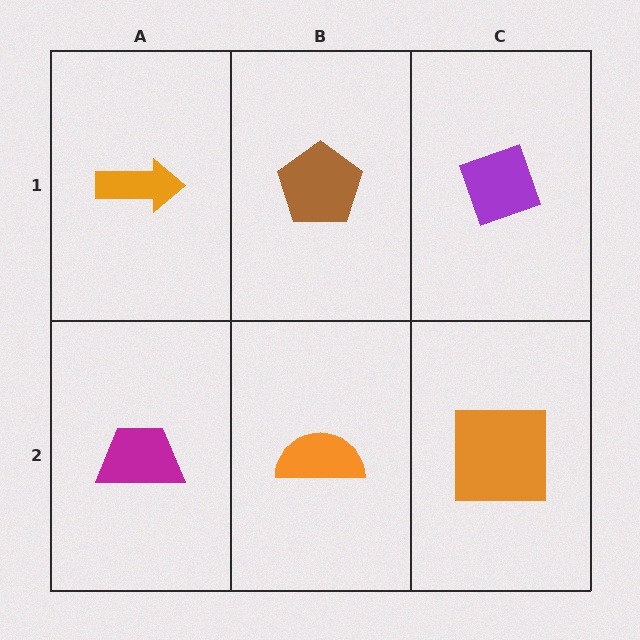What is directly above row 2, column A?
An orange arrow.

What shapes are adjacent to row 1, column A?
A magenta trapezoid (row 2, column A), a brown pentagon (row 1, column B).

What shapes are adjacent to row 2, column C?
A purple diamond (row 1, column C), an orange semicircle (row 2, column B).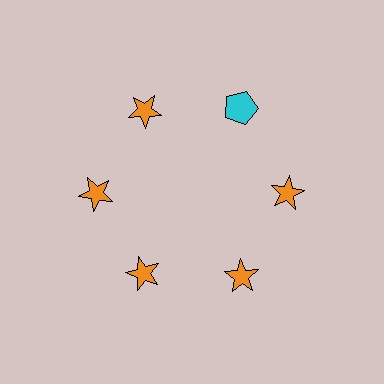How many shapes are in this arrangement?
There are 6 shapes arranged in a ring pattern.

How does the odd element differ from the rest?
It differs in both color (cyan instead of orange) and shape (pentagon instead of star).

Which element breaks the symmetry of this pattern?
The cyan pentagon at roughly the 1 o'clock position breaks the symmetry. All other shapes are orange stars.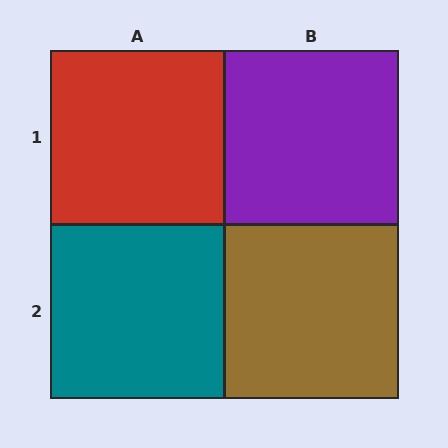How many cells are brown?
1 cell is brown.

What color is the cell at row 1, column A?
Red.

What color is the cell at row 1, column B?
Purple.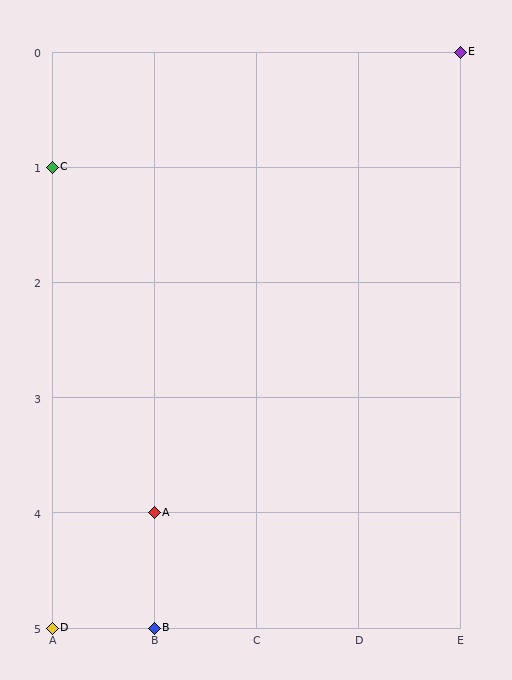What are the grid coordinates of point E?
Point E is at grid coordinates (E, 0).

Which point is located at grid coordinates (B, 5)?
Point B is at (B, 5).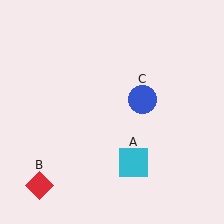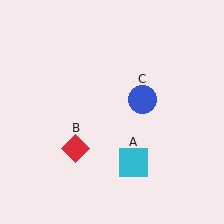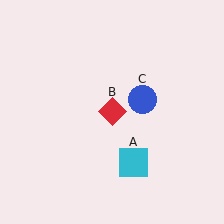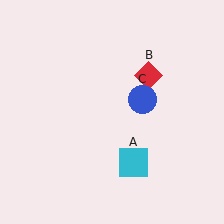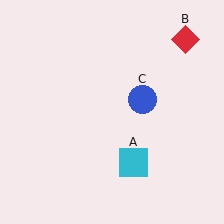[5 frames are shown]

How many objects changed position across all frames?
1 object changed position: red diamond (object B).